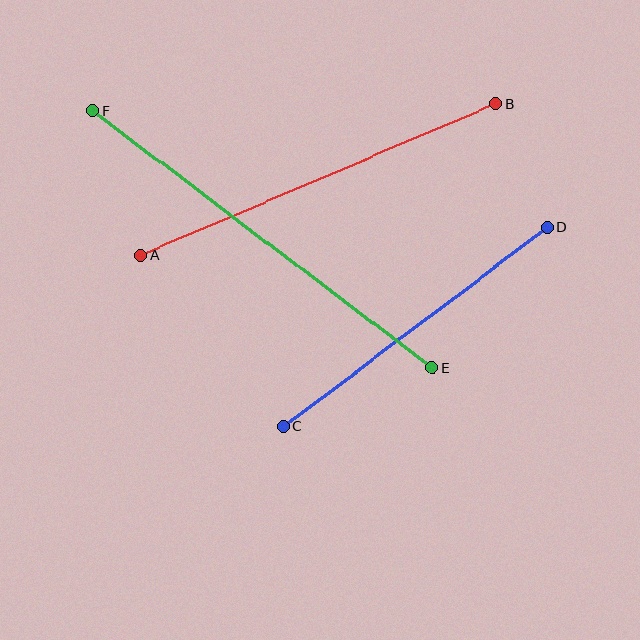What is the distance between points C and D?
The distance is approximately 331 pixels.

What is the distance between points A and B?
The distance is approximately 386 pixels.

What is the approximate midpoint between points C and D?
The midpoint is at approximately (415, 327) pixels.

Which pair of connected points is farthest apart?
Points E and F are farthest apart.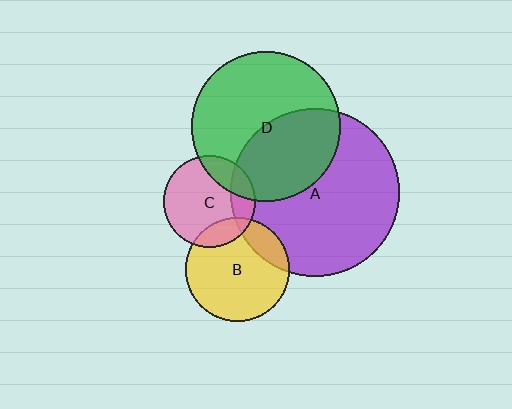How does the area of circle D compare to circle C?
Approximately 2.6 times.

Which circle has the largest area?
Circle A (purple).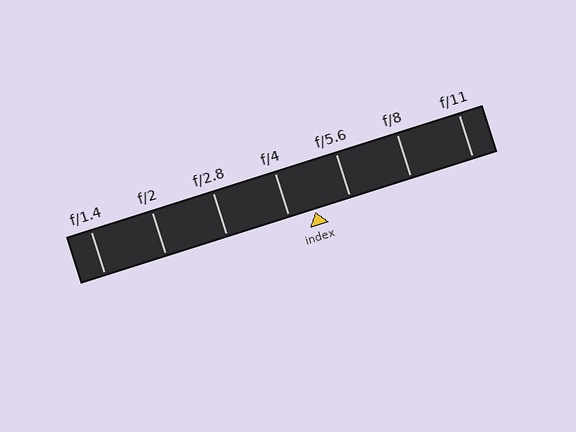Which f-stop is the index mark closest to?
The index mark is closest to f/4.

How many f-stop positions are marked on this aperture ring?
There are 7 f-stop positions marked.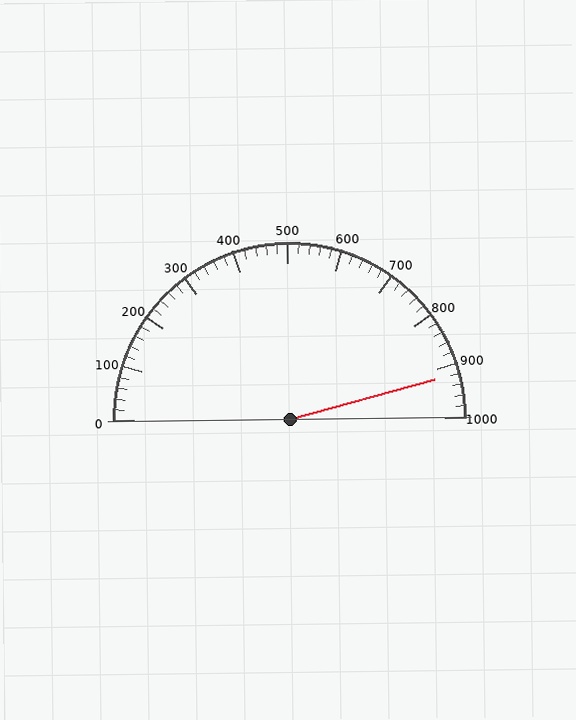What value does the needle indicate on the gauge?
The needle indicates approximately 920.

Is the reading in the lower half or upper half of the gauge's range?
The reading is in the upper half of the range (0 to 1000).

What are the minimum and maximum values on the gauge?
The gauge ranges from 0 to 1000.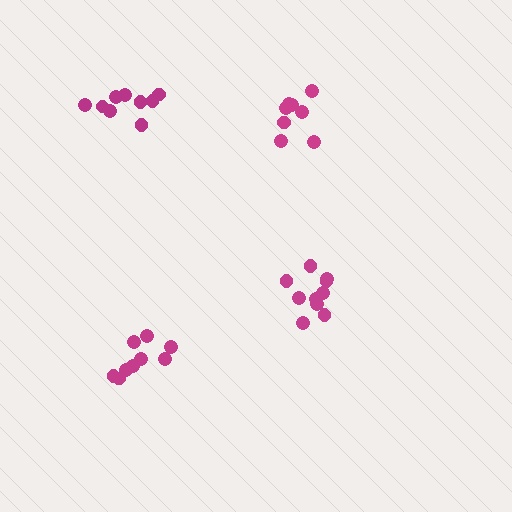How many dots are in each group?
Group 1: 10 dots, Group 2: 9 dots, Group 3: 8 dots, Group 4: 9 dots (36 total).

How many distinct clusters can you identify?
There are 4 distinct clusters.